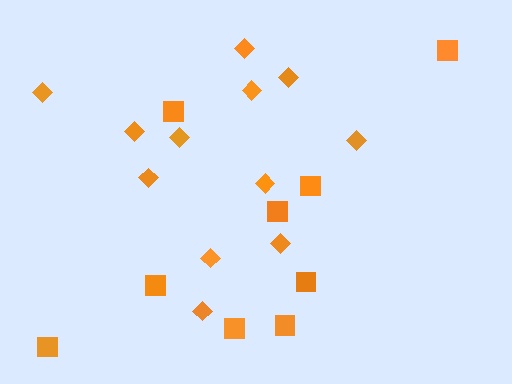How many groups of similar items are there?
There are 2 groups: one group of squares (9) and one group of diamonds (12).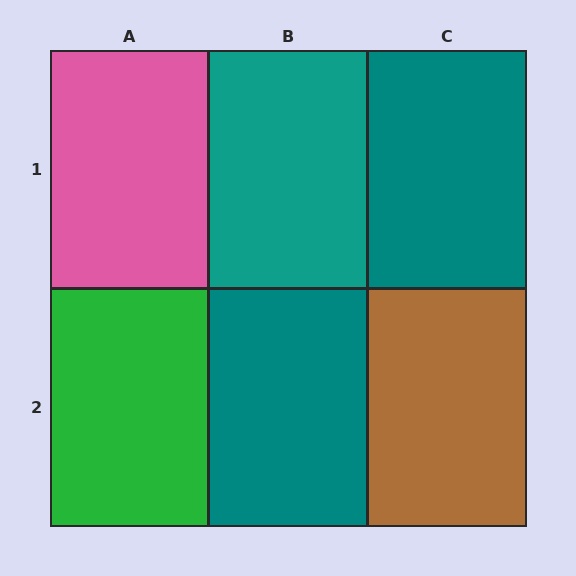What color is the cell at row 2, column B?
Teal.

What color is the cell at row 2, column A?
Green.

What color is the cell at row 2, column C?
Brown.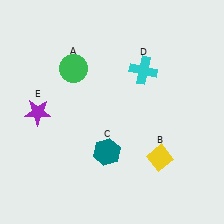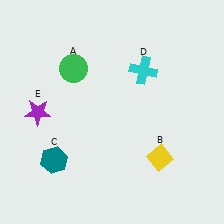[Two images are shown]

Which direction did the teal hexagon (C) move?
The teal hexagon (C) moved left.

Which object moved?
The teal hexagon (C) moved left.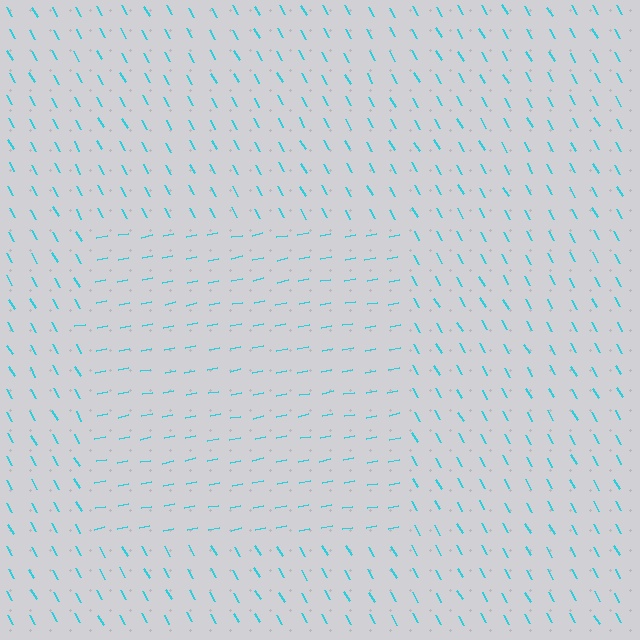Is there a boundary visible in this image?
Yes, there is a texture boundary formed by a change in line orientation.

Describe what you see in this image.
The image is filled with small cyan line segments. A rectangle region in the image has lines oriented differently from the surrounding lines, creating a visible texture boundary.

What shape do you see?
I see a rectangle.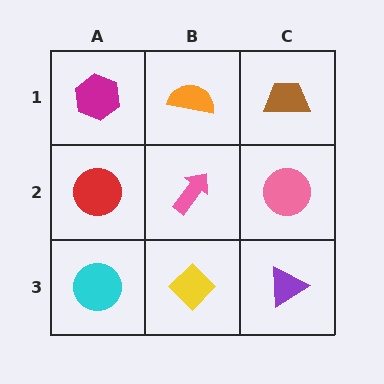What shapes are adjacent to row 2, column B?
An orange semicircle (row 1, column B), a yellow diamond (row 3, column B), a red circle (row 2, column A), a pink circle (row 2, column C).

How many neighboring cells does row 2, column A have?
3.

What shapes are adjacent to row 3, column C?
A pink circle (row 2, column C), a yellow diamond (row 3, column B).